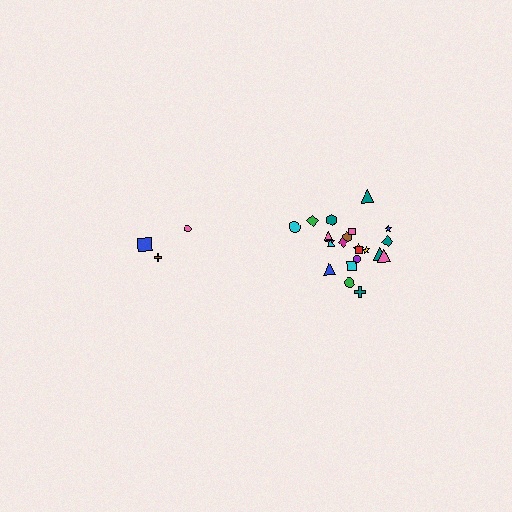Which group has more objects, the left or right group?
The right group.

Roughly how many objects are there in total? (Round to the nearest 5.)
Roughly 25 objects in total.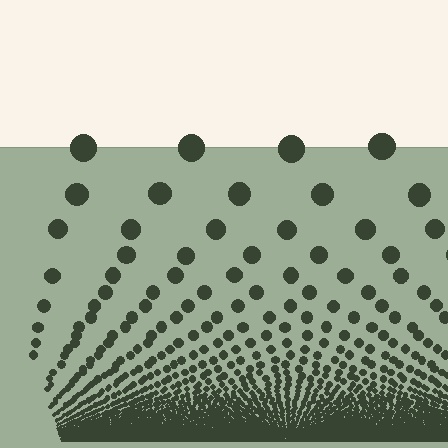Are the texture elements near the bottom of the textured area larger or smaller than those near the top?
Smaller. The gradient is inverted — elements near the bottom are smaller and denser.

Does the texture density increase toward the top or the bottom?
Density increases toward the bottom.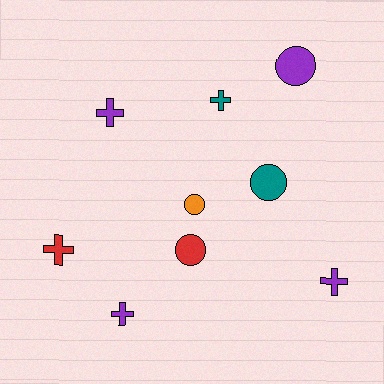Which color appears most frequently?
Purple, with 4 objects.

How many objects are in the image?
There are 9 objects.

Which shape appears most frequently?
Cross, with 5 objects.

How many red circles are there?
There is 1 red circle.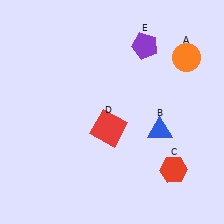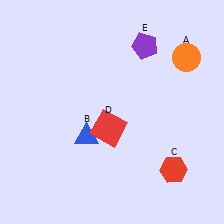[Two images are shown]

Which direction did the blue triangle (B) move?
The blue triangle (B) moved left.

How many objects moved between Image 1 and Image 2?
1 object moved between the two images.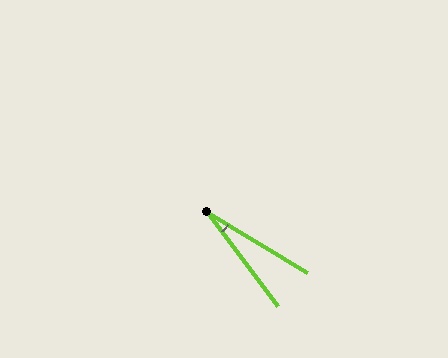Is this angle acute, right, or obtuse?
It is acute.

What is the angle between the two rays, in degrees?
Approximately 22 degrees.